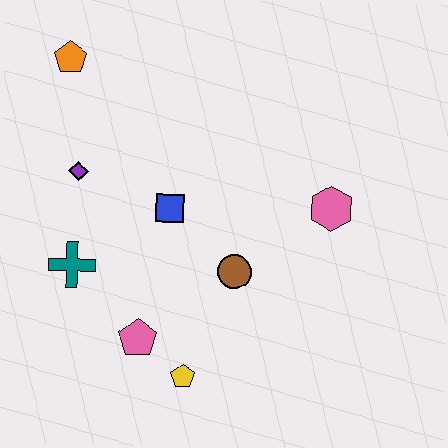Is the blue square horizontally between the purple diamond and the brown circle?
Yes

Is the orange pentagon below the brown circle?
No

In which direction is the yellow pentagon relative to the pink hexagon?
The yellow pentagon is below the pink hexagon.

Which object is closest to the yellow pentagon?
The pink pentagon is closest to the yellow pentagon.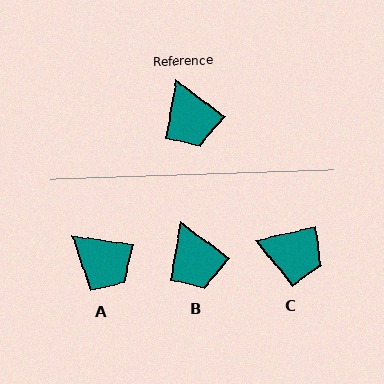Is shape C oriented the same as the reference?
No, it is off by about 49 degrees.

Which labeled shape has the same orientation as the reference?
B.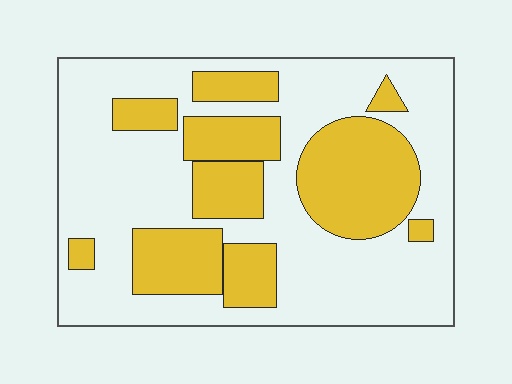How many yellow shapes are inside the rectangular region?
10.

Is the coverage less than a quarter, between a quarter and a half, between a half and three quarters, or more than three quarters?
Between a quarter and a half.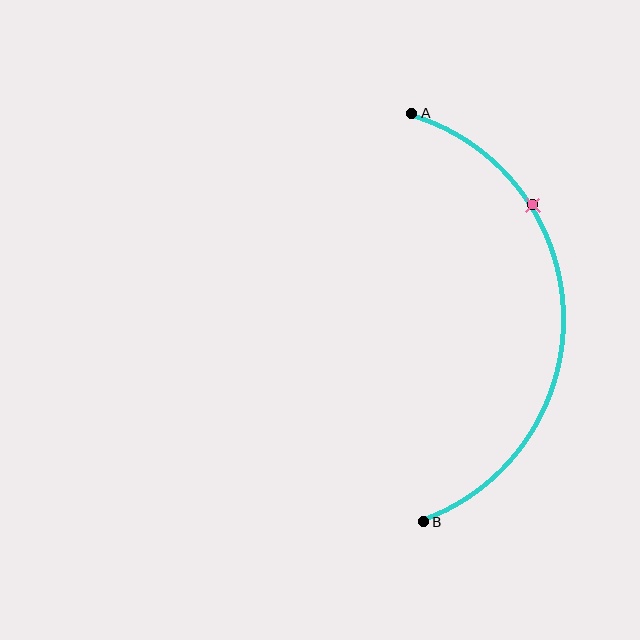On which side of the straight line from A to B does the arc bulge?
The arc bulges to the right of the straight line connecting A and B.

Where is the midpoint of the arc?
The arc midpoint is the point on the curve farthest from the straight line joining A and B. It sits to the right of that line.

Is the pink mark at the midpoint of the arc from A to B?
No. The pink mark lies on the arc but is closer to endpoint A. The arc midpoint would be at the point on the curve equidistant along the arc from both A and B.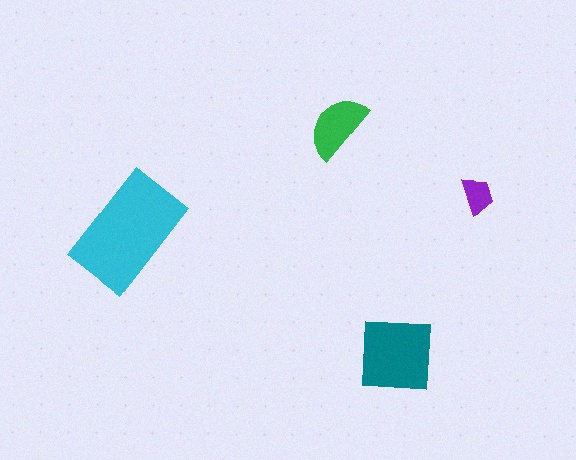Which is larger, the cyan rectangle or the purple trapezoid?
The cyan rectangle.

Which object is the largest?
The cyan rectangle.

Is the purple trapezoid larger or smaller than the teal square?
Smaller.